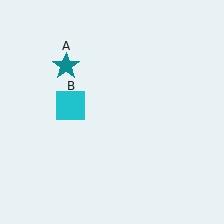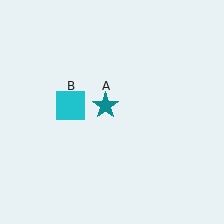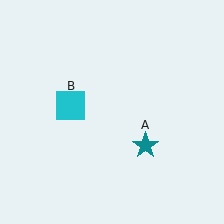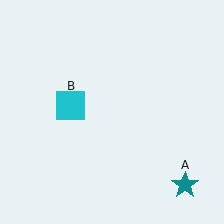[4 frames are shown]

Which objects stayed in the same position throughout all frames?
Cyan square (object B) remained stationary.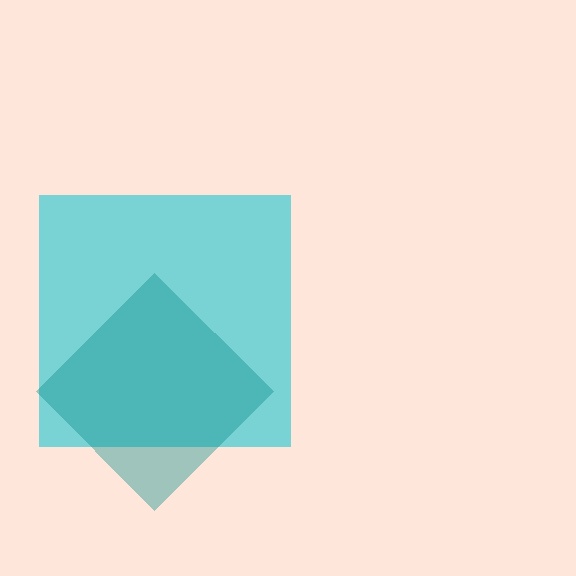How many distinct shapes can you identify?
There are 2 distinct shapes: a cyan square, a teal diamond.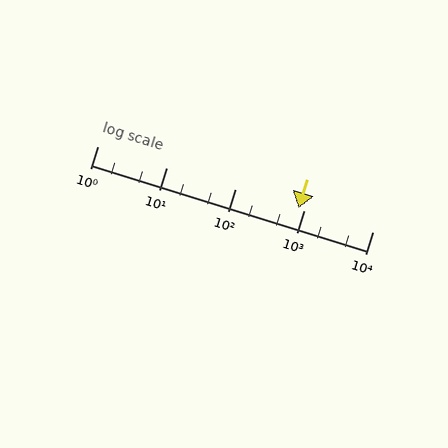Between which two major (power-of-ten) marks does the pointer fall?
The pointer is between 100 and 1000.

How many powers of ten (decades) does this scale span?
The scale spans 4 decades, from 1 to 10000.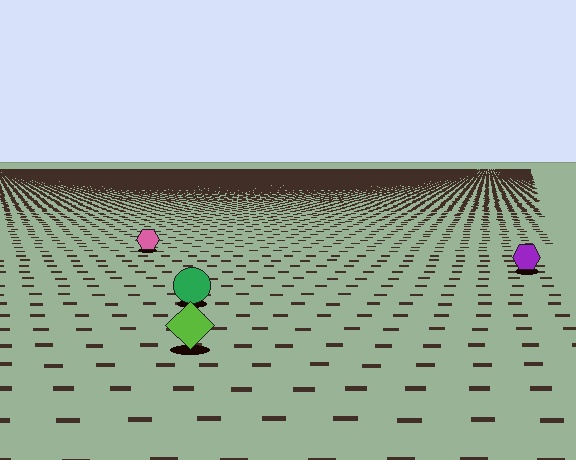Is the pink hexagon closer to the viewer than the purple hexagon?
No. The purple hexagon is closer — you can tell from the texture gradient: the ground texture is coarser near it.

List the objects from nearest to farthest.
From nearest to farthest: the lime diamond, the green circle, the purple hexagon, the pink hexagon.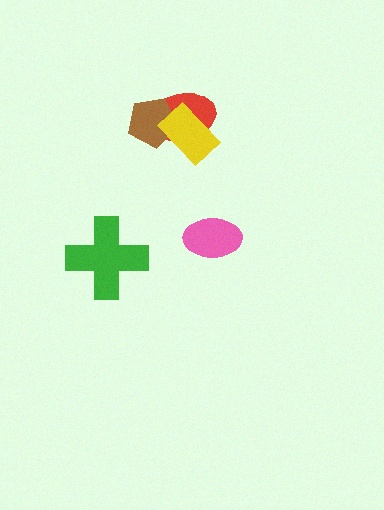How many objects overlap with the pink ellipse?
0 objects overlap with the pink ellipse.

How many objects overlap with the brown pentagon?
2 objects overlap with the brown pentagon.